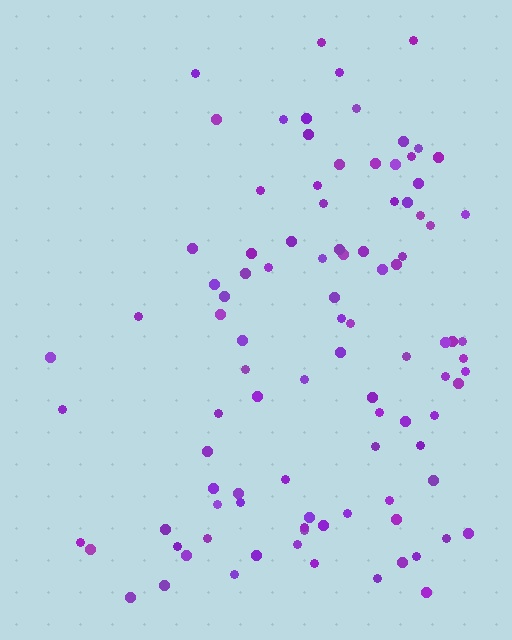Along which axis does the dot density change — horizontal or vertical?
Horizontal.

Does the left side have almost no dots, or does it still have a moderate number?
Still a moderate number, just noticeably fewer than the right.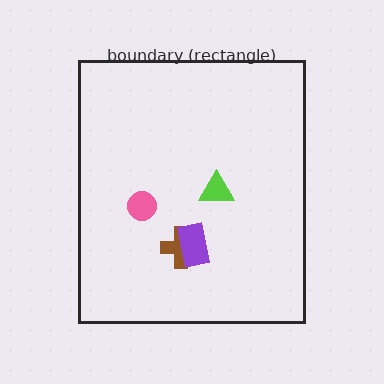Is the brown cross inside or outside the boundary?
Inside.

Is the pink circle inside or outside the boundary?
Inside.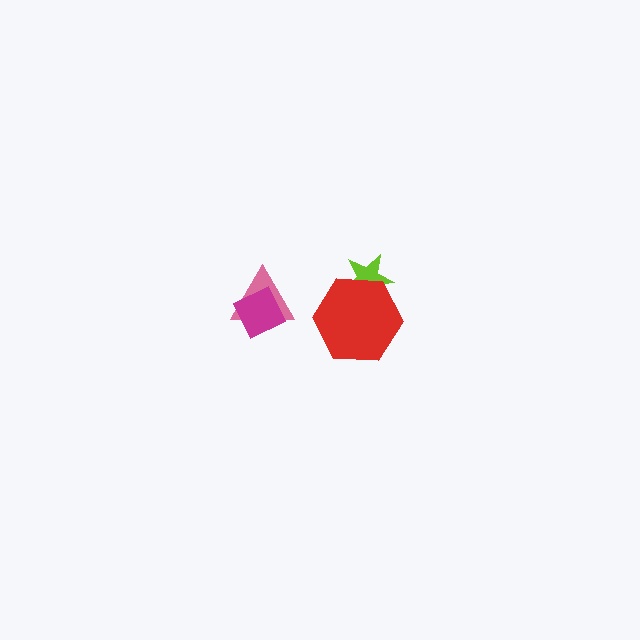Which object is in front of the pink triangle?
The magenta diamond is in front of the pink triangle.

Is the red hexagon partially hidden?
No, no other shape covers it.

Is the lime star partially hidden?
Yes, it is partially covered by another shape.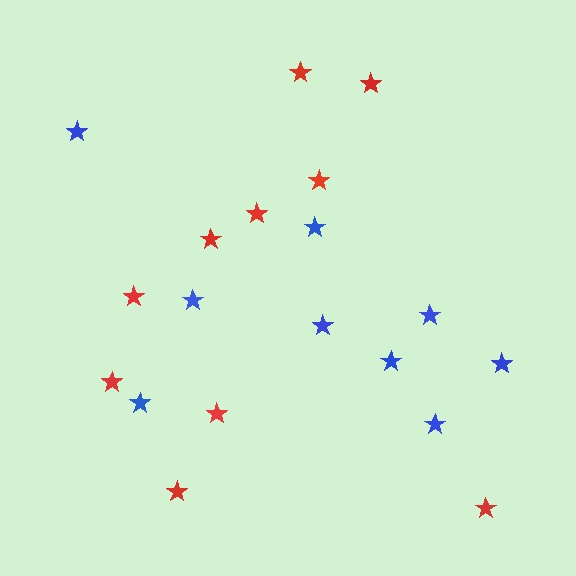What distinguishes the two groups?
There are 2 groups: one group of blue stars (9) and one group of red stars (10).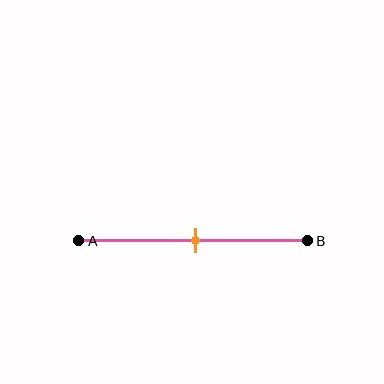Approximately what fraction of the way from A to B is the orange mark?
The orange mark is approximately 50% of the way from A to B.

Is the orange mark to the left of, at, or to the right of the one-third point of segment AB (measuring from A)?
The orange mark is to the right of the one-third point of segment AB.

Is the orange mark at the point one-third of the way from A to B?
No, the mark is at about 50% from A, not at the 33% one-third point.